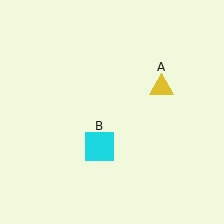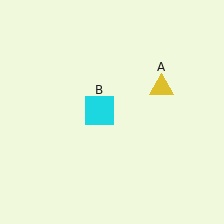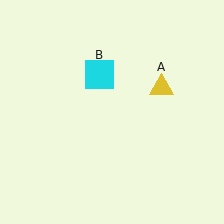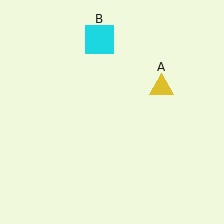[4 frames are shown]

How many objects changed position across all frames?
1 object changed position: cyan square (object B).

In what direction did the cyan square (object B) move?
The cyan square (object B) moved up.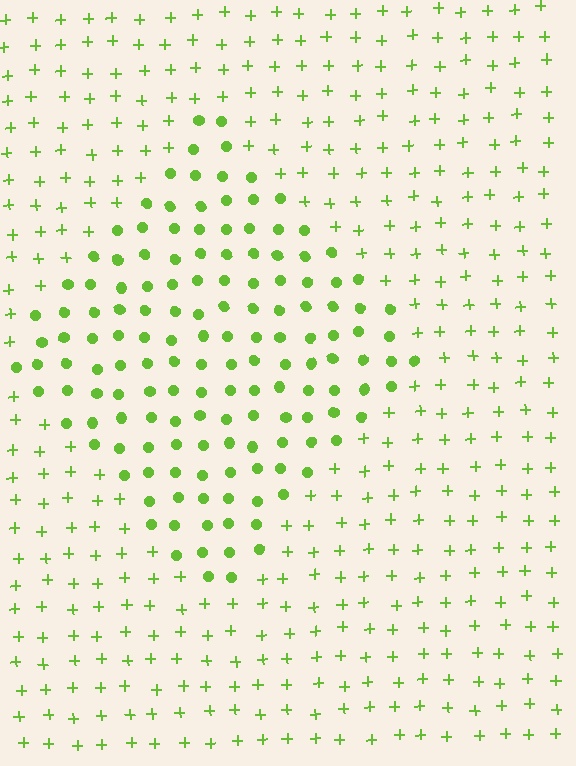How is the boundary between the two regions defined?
The boundary is defined by a change in element shape: circles inside vs. plus signs outside. All elements share the same color and spacing.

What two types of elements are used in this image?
The image uses circles inside the diamond region and plus signs outside it.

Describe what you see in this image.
The image is filled with small lime elements arranged in a uniform grid. A diamond-shaped region contains circles, while the surrounding area contains plus signs. The boundary is defined purely by the change in element shape.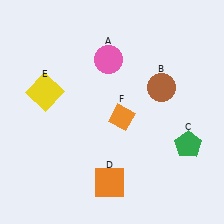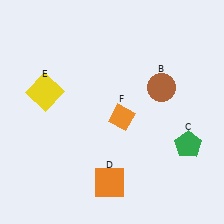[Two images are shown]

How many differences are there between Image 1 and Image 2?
There is 1 difference between the two images.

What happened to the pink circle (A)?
The pink circle (A) was removed in Image 2. It was in the top-left area of Image 1.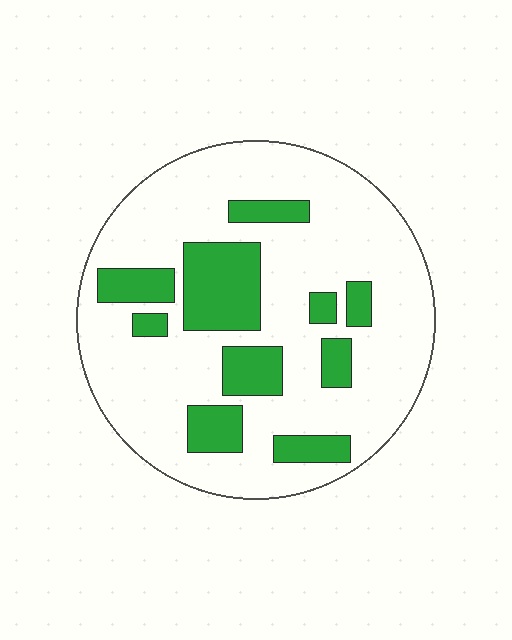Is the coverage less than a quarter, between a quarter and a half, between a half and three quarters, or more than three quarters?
Less than a quarter.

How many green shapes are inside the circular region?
10.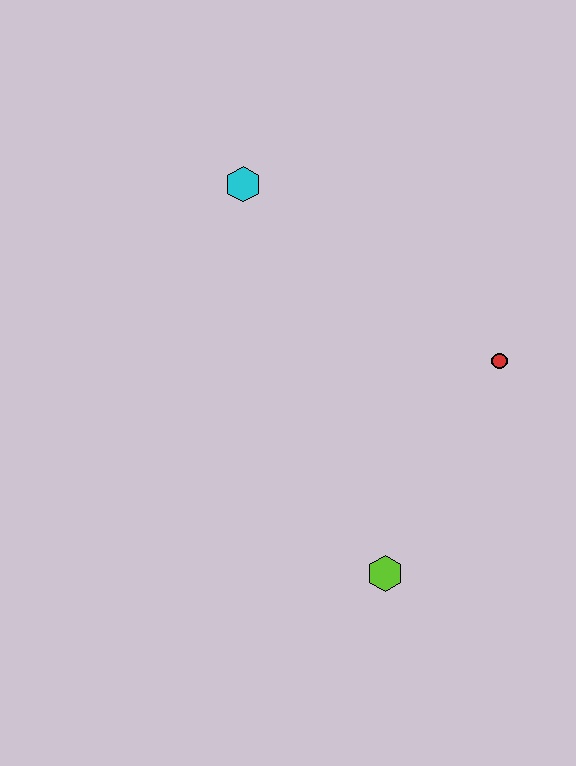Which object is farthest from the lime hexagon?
The cyan hexagon is farthest from the lime hexagon.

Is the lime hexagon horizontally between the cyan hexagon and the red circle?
Yes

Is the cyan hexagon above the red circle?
Yes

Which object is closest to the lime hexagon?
The red circle is closest to the lime hexagon.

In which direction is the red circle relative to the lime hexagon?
The red circle is above the lime hexagon.